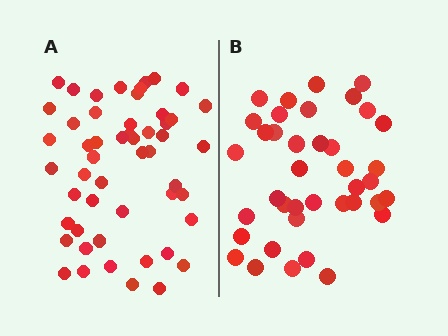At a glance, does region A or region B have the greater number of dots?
Region A (the left region) has more dots.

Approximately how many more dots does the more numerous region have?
Region A has approximately 15 more dots than region B.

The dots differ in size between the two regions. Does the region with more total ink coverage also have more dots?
No. Region B has more total ink coverage because its dots are larger, but region A actually contains more individual dots. Total area can be misleading — the number of items is what matters here.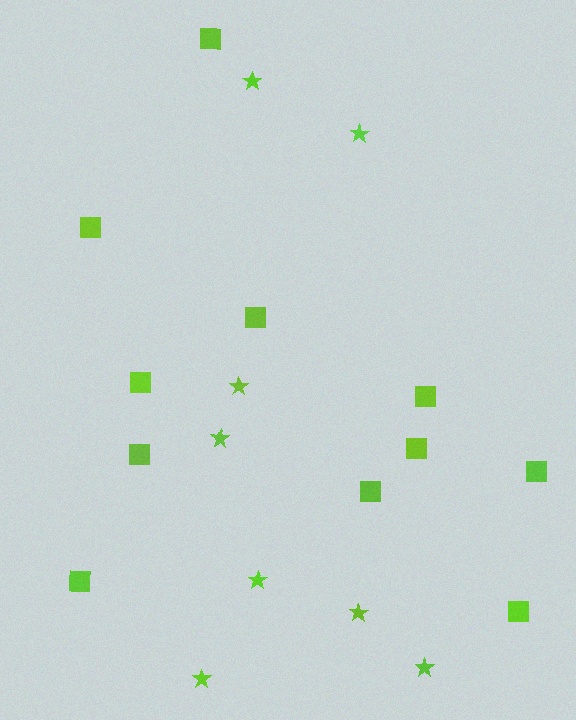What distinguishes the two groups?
There are 2 groups: one group of squares (11) and one group of stars (8).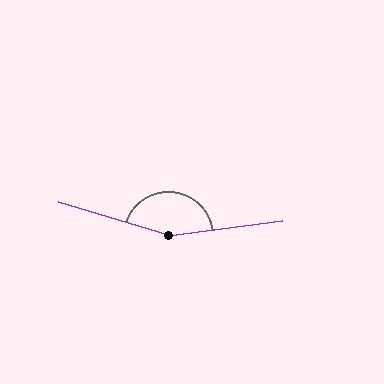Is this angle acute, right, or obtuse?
It is obtuse.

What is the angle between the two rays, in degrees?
Approximately 155 degrees.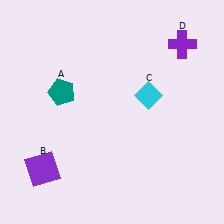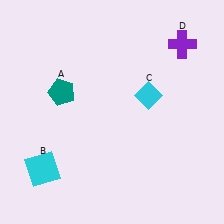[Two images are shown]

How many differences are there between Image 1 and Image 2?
There is 1 difference between the two images.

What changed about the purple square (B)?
In Image 1, B is purple. In Image 2, it changed to cyan.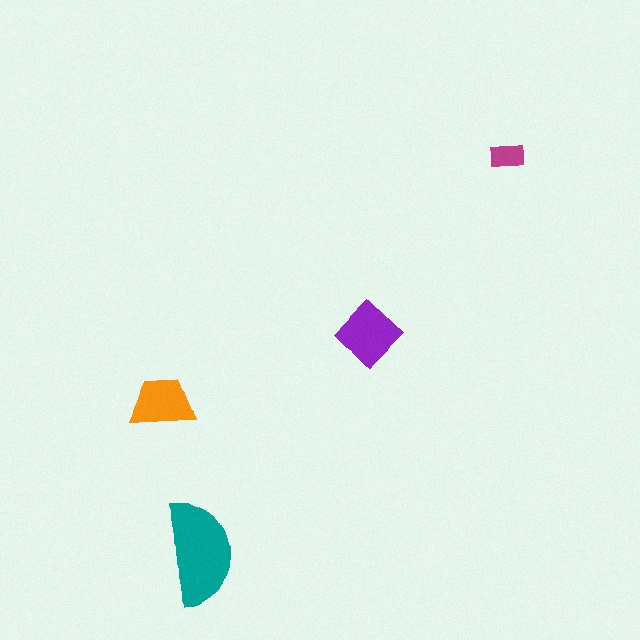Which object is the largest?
The teal semicircle.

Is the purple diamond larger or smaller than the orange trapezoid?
Larger.